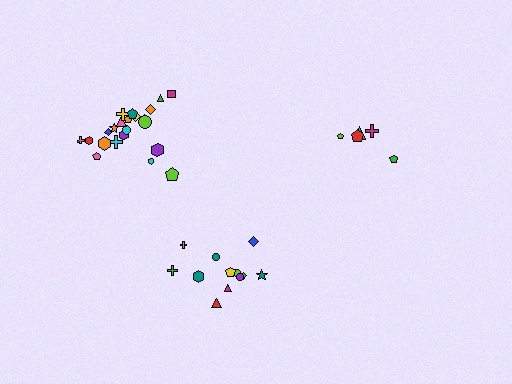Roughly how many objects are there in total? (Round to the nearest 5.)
Roughly 40 objects in total.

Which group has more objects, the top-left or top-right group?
The top-left group.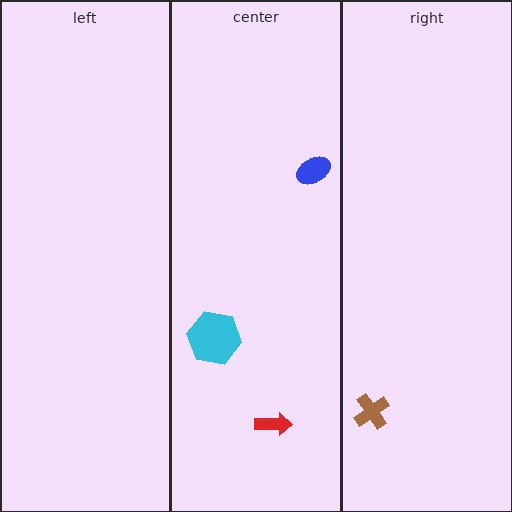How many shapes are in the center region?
3.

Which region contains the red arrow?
The center region.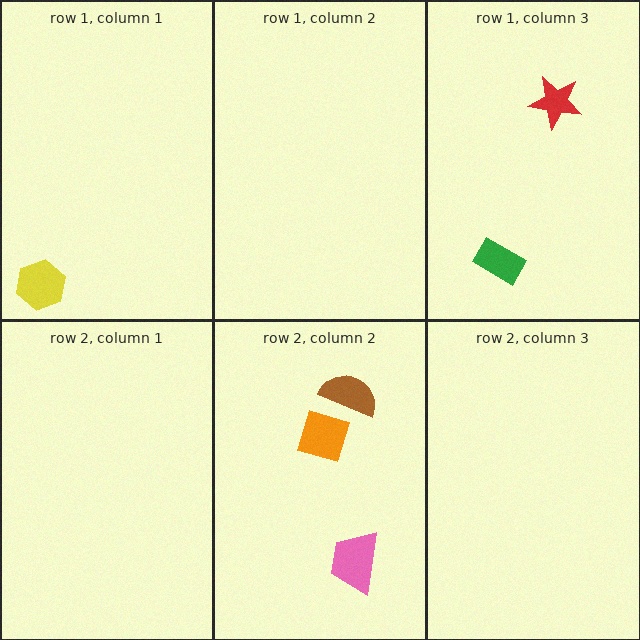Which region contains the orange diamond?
The row 2, column 2 region.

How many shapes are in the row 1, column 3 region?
2.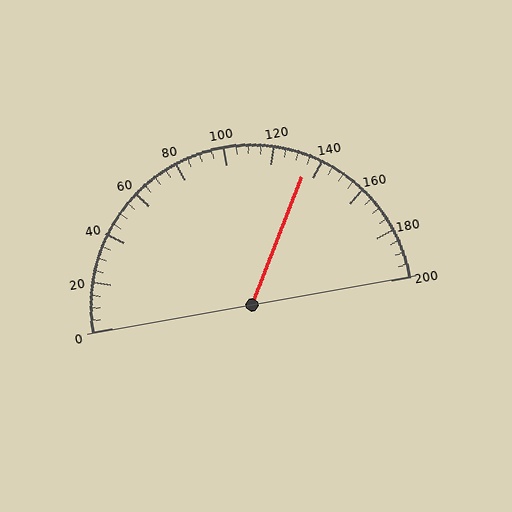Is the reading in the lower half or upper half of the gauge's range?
The reading is in the upper half of the range (0 to 200).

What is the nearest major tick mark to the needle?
The nearest major tick mark is 140.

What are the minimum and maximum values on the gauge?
The gauge ranges from 0 to 200.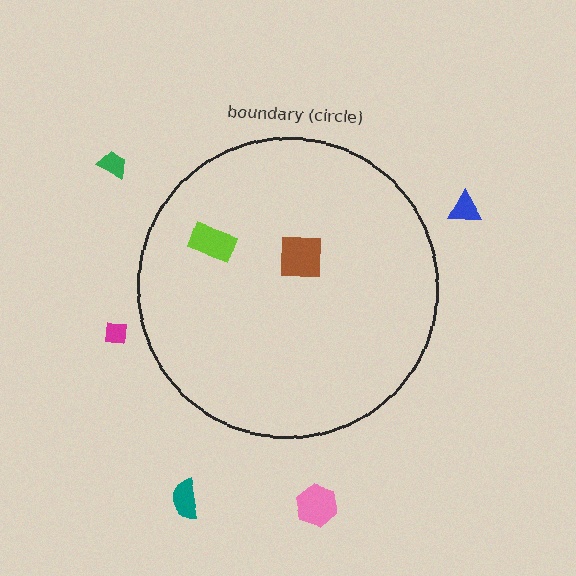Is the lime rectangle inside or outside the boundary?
Inside.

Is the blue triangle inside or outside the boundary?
Outside.